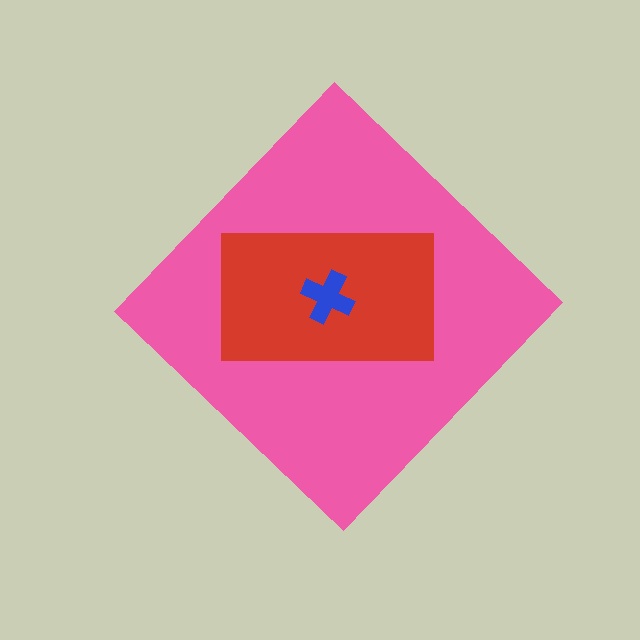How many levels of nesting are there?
3.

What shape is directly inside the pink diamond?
The red rectangle.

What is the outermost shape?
The pink diamond.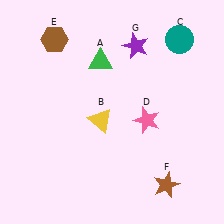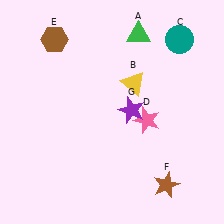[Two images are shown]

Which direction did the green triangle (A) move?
The green triangle (A) moved right.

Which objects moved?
The objects that moved are: the green triangle (A), the yellow triangle (B), the purple star (G).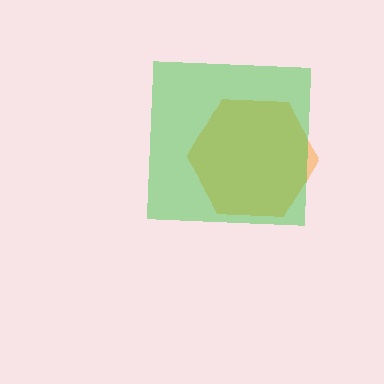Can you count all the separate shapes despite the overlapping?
Yes, there are 2 separate shapes.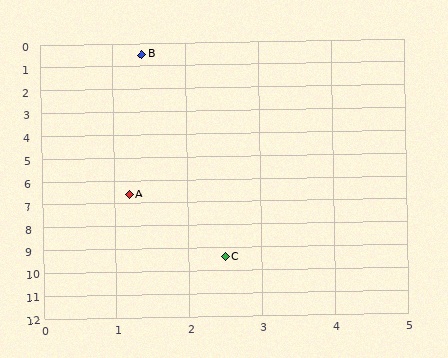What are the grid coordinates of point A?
Point A is at approximately (1.2, 6.6).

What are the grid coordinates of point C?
Point C is at approximately (2.5, 9.4).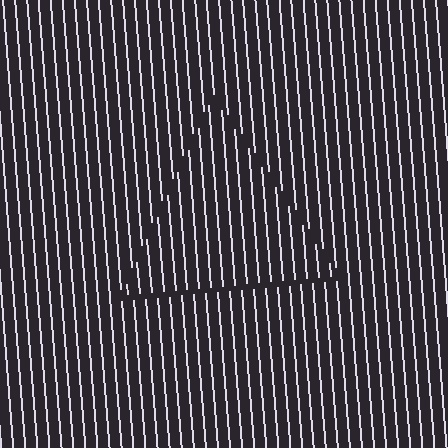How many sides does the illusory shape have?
3 sides — the line-ends trace a triangle.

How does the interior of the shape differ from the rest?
The interior of the shape contains the same grating, shifted by half a period — the contour is defined by the phase discontinuity where line-ends from the inner and outer gratings abut.